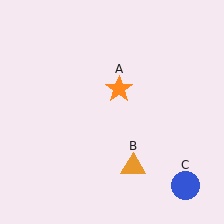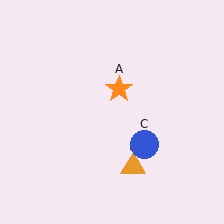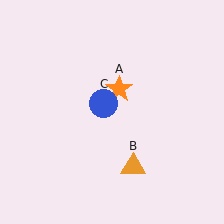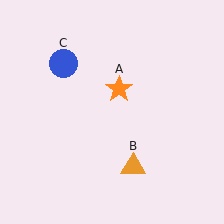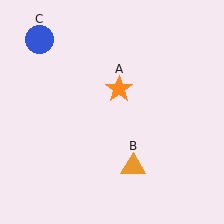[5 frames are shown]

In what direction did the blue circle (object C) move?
The blue circle (object C) moved up and to the left.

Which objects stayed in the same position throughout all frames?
Orange star (object A) and orange triangle (object B) remained stationary.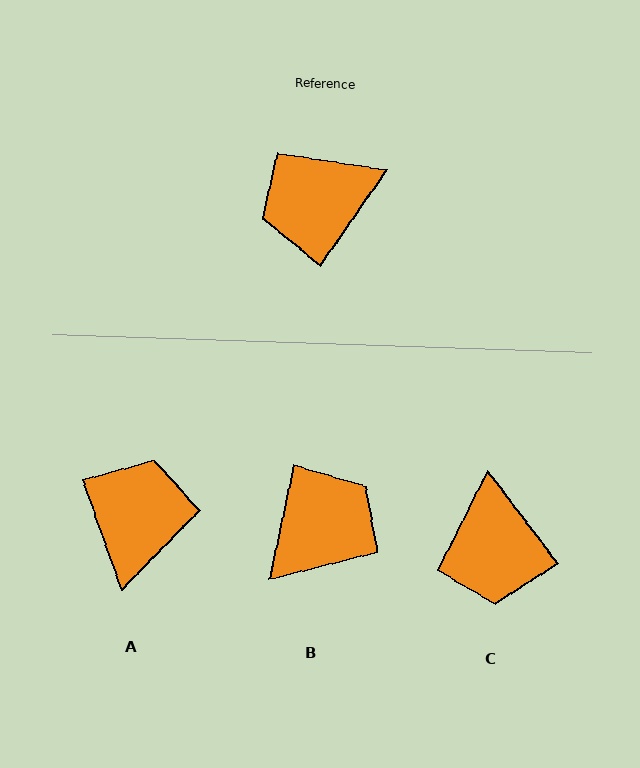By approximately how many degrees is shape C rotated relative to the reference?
Approximately 72 degrees counter-clockwise.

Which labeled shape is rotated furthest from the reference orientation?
B, about 157 degrees away.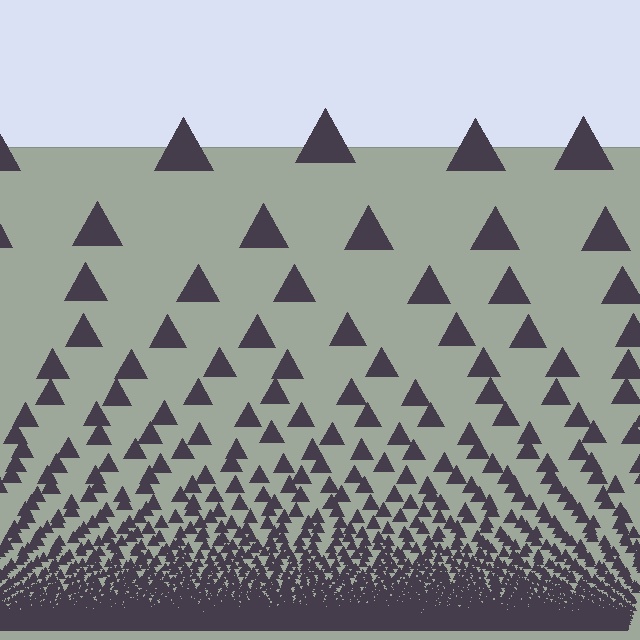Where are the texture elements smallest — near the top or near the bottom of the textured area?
Near the bottom.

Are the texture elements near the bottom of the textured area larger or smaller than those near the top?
Smaller. The gradient is inverted — elements near the bottom are smaller and denser.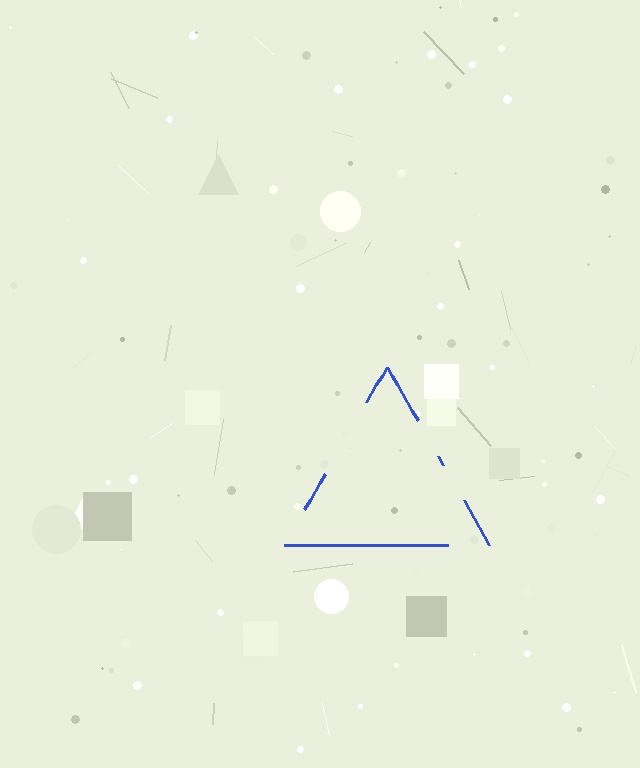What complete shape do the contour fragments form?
The contour fragments form a triangle.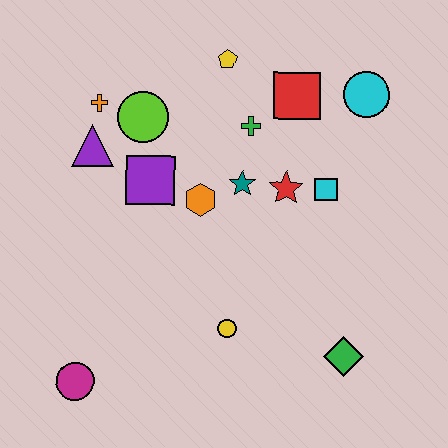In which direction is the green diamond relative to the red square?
The green diamond is below the red square.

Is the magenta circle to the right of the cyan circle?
No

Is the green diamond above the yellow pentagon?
No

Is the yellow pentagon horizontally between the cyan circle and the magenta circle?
Yes